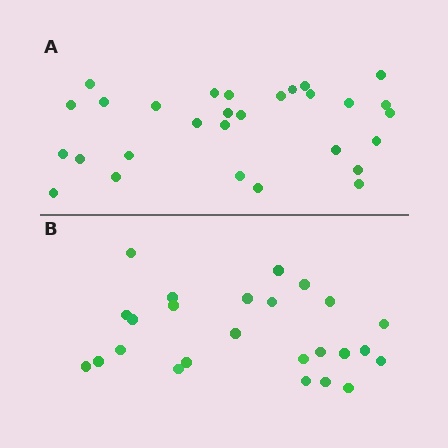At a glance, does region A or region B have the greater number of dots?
Region A (the top region) has more dots.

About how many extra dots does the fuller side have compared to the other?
Region A has about 4 more dots than region B.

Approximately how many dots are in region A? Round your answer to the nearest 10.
About 30 dots. (The exact count is 29, which rounds to 30.)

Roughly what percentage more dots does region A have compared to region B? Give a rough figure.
About 15% more.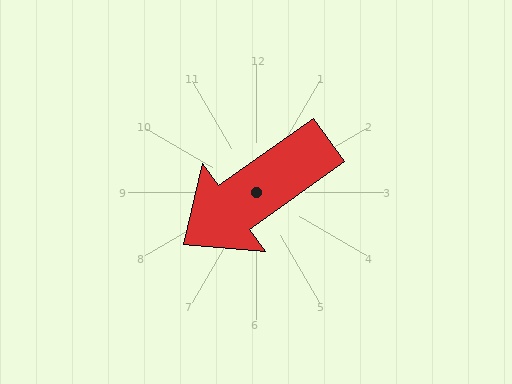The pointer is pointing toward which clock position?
Roughly 8 o'clock.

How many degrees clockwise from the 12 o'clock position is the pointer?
Approximately 234 degrees.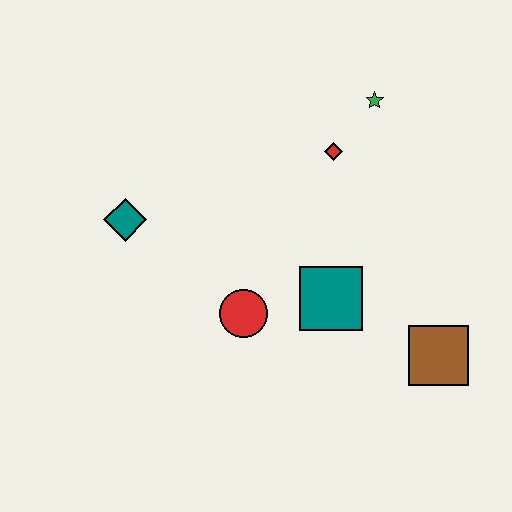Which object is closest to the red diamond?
The green star is closest to the red diamond.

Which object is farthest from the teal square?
The teal diamond is farthest from the teal square.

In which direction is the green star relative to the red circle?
The green star is above the red circle.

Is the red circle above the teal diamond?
No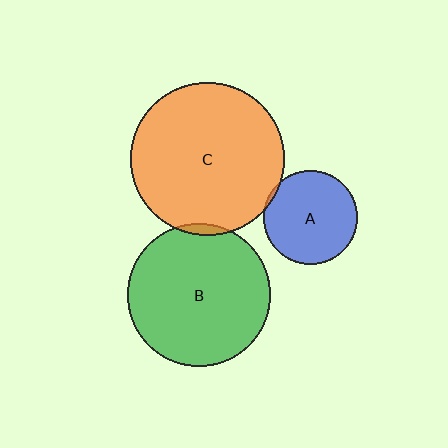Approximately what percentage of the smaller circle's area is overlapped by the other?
Approximately 5%.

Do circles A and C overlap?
Yes.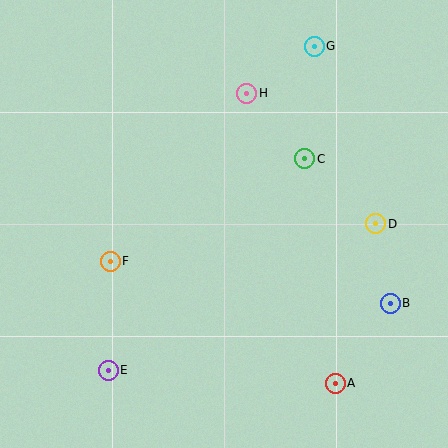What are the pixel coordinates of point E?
Point E is at (108, 370).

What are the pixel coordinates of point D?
Point D is at (376, 224).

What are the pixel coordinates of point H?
Point H is at (247, 93).